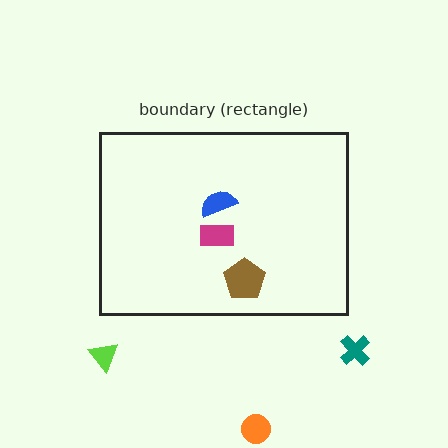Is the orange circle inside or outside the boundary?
Outside.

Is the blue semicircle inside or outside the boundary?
Inside.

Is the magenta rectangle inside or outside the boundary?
Inside.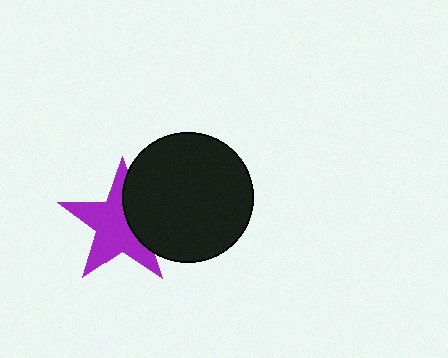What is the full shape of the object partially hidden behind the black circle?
The partially hidden object is a purple star.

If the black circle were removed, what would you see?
You would see the complete purple star.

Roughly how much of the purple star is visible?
Most of it is visible (roughly 68%).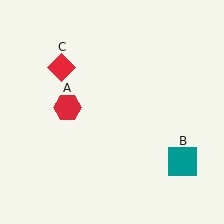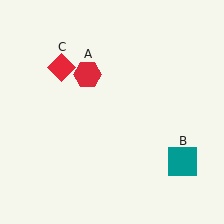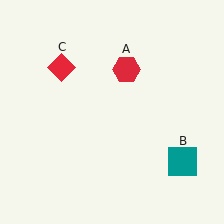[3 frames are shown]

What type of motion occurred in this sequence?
The red hexagon (object A) rotated clockwise around the center of the scene.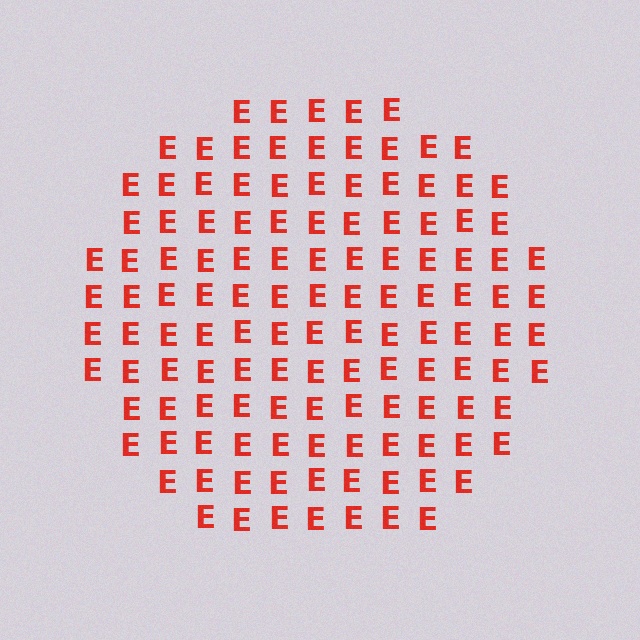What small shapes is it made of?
It is made of small letter E's.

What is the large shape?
The large shape is a circle.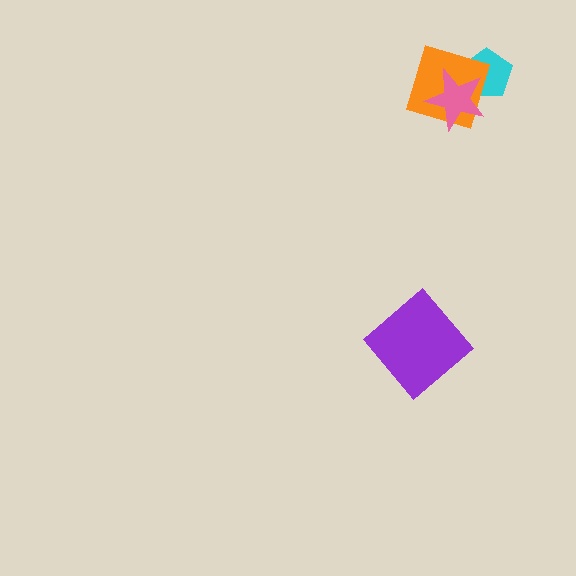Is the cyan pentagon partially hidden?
Yes, it is partially covered by another shape.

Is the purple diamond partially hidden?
No, no other shape covers it.